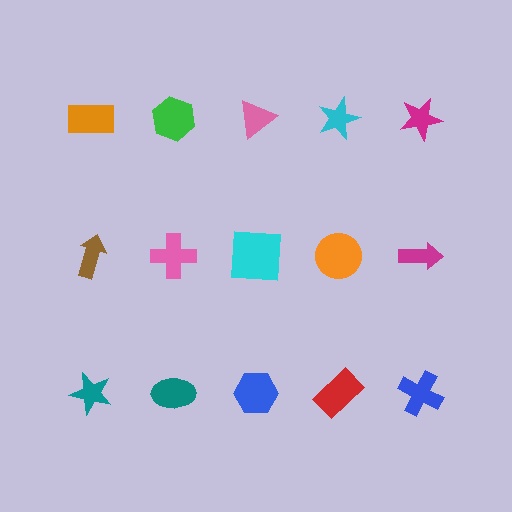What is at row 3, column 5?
A blue cross.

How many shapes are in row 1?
5 shapes.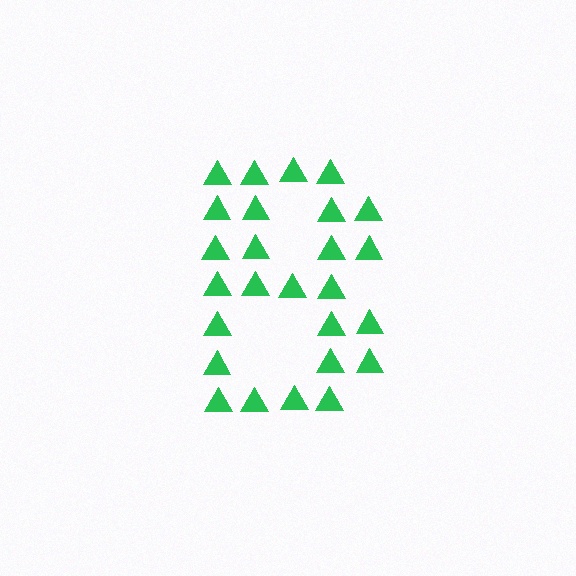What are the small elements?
The small elements are triangles.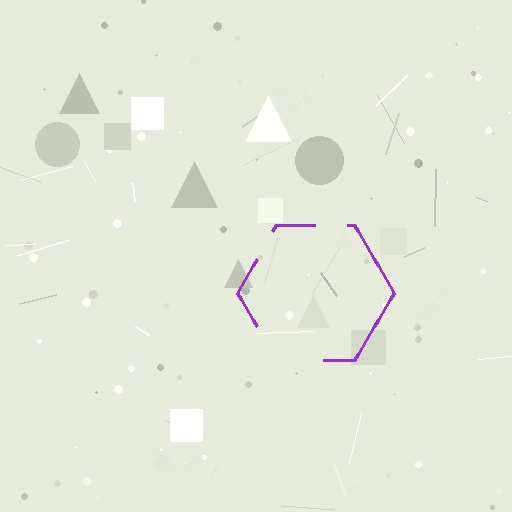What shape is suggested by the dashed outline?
The dashed outline suggests a hexagon.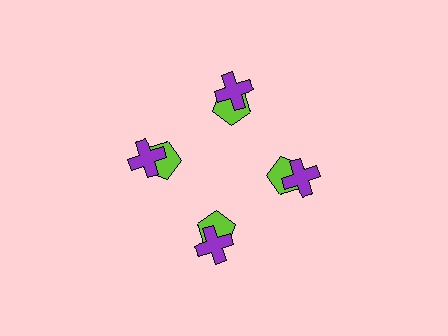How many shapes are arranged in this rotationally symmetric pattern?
There are 8 shapes, arranged in 4 groups of 2.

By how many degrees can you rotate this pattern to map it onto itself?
The pattern maps onto itself every 90 degrees of rotation.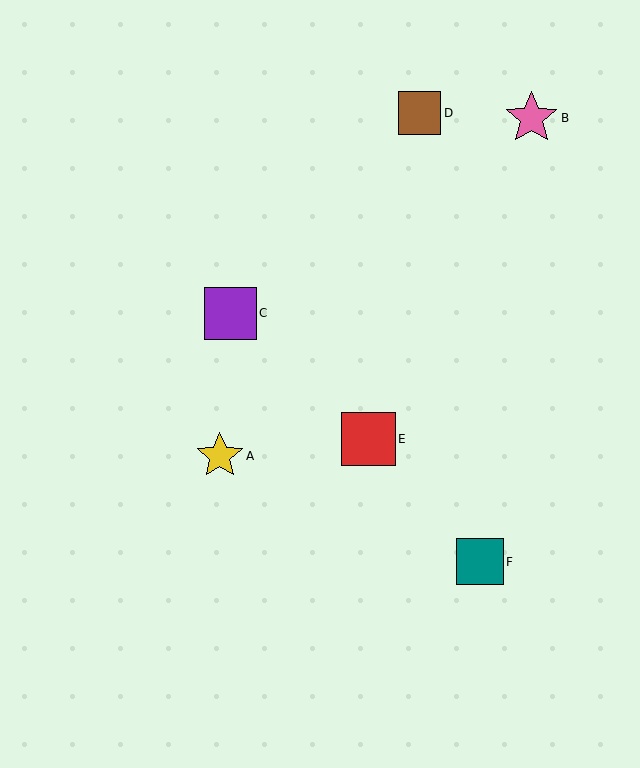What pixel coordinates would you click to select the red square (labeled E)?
Click at (369, 439) to select the red square E.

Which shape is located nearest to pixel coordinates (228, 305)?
The purple square (labeled C) at (230, 313) is nearest to that location.